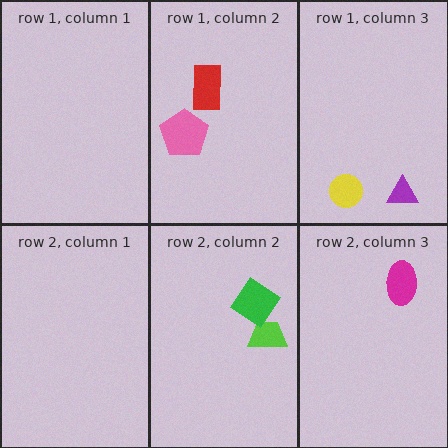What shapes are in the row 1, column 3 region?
The yellow circle, the purple triangle.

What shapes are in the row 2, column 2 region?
The lime trapezoid, the green diamond.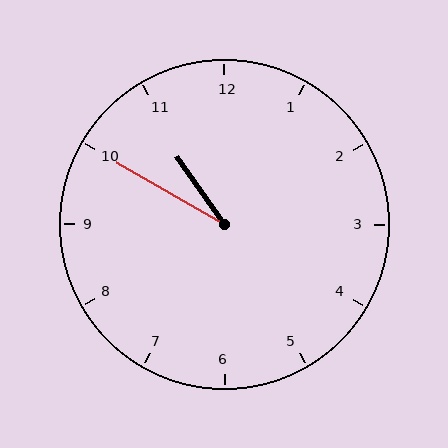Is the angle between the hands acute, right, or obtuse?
It is acute.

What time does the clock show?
10:50.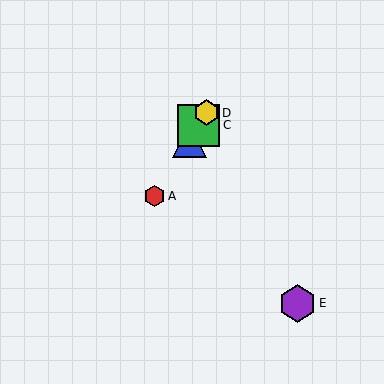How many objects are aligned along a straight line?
4 objects (A, B, C, D) are aligned along a straight line.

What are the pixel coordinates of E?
Object E is at (297, 303).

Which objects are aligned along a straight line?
Objects A, B, C, D are aligned along a straight line.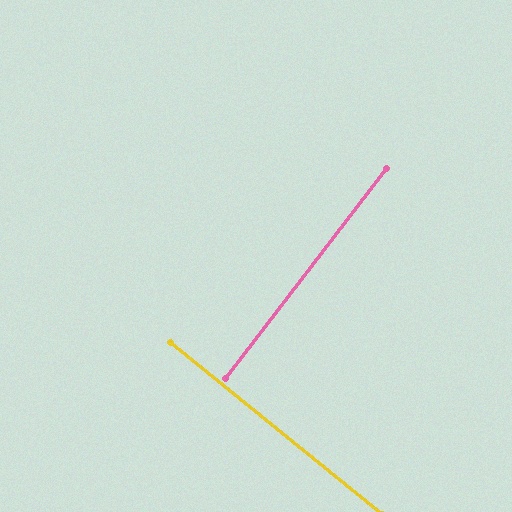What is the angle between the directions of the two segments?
Approximately 88 degrees.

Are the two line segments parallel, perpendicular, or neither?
Perpendicular — they meet at approximately 88°.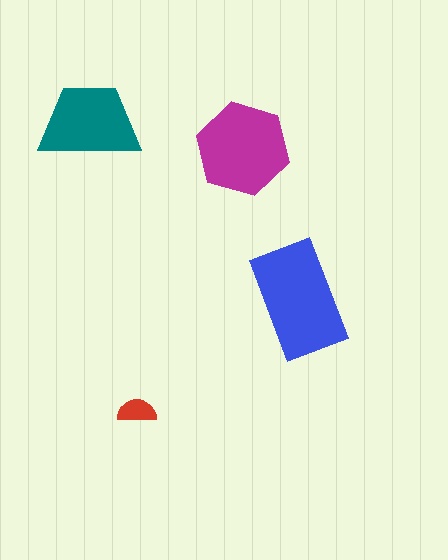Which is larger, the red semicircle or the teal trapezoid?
The teal trapezoid.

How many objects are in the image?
There are 4 objects in the image.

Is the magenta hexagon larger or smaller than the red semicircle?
Larger.